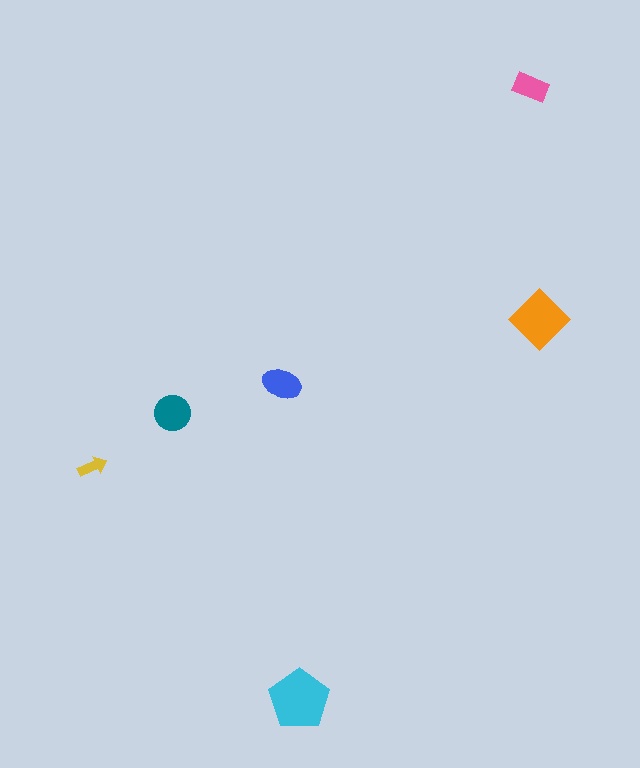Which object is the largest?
The cyan pentagon.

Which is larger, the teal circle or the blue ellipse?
The teal circle.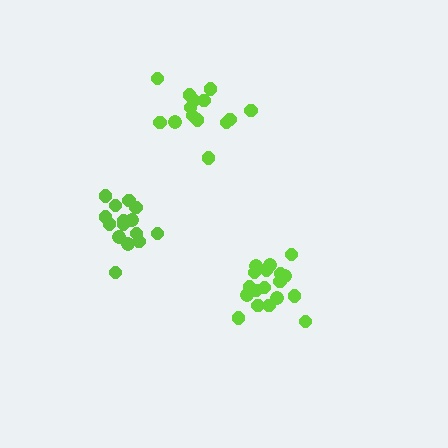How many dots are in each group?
Group 1: 16 dots, Group 2: 18 dots, Group 3: 14 dots (48 total).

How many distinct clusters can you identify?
There are 3 distinct clusters.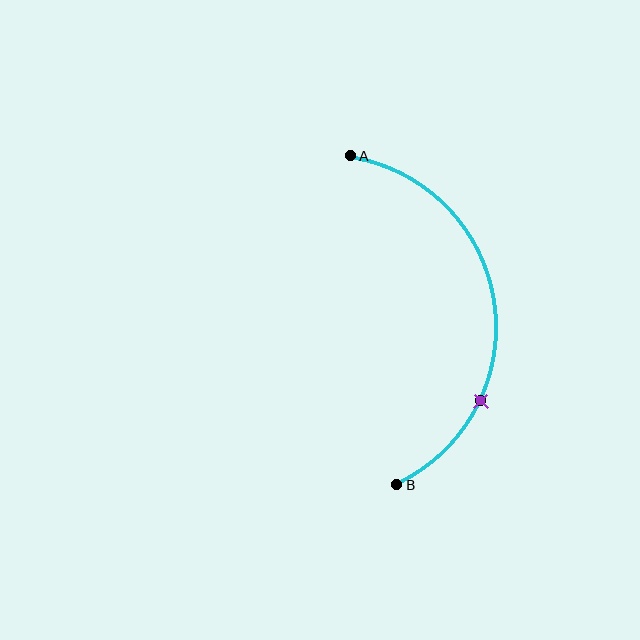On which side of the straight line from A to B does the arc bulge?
The arc bulges to the right of the straight line connecting A and B.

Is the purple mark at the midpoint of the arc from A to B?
No. The purple mark lies on the arc but is closer to endpoint B. The arc midpoint would be at the point on the curve equidistant along the arc from both A and B.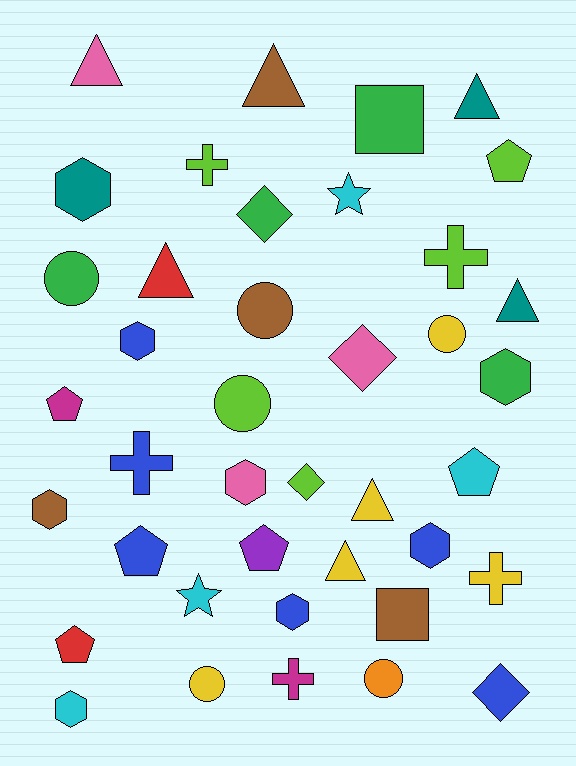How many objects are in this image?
There are 40 objects.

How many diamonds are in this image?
There are 4 diamonds.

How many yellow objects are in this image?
There are 5 yellow objects.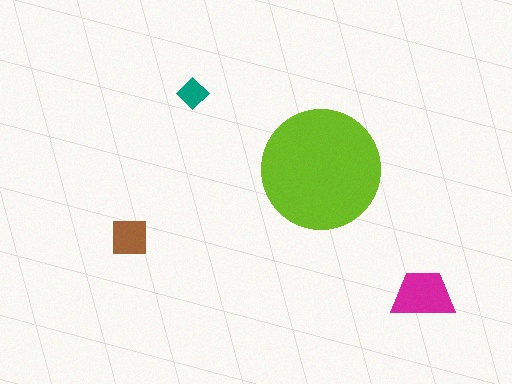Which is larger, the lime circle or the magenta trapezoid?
The lime circle.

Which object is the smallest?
The teal diamond.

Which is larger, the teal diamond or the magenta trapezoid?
The magenta trapezoid.